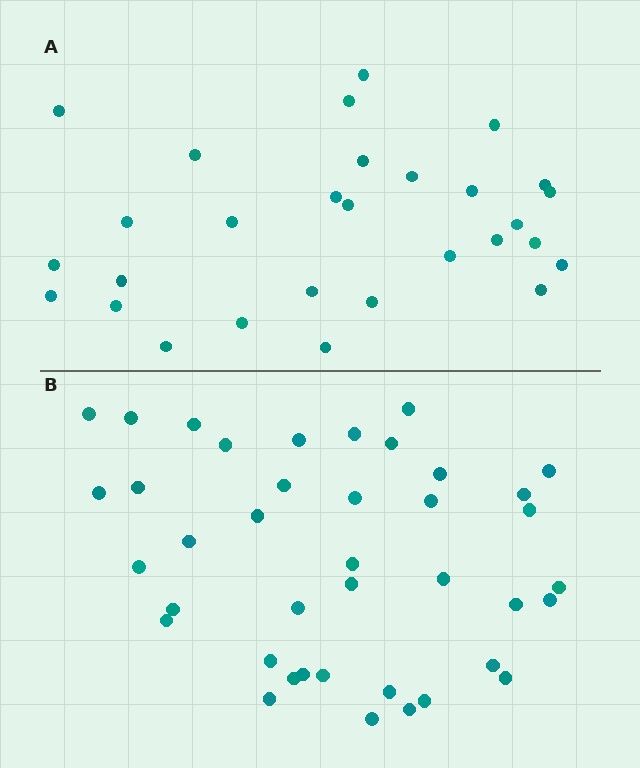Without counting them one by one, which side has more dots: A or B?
Region B (the bottom region) has more dots.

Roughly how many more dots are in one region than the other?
Region B has roughly 12 or so more dots than region A.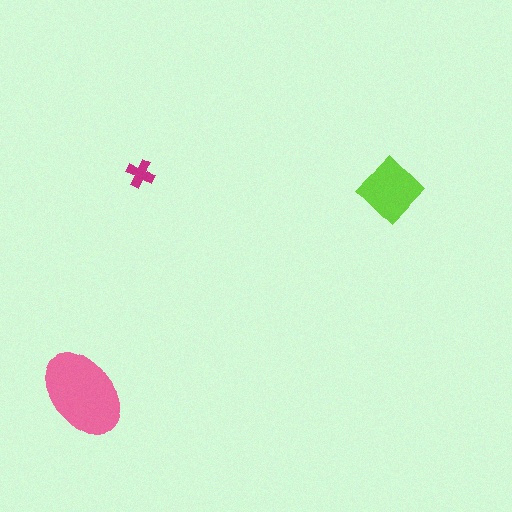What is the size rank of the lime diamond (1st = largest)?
2nd.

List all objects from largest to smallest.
The pink ellipse, the lime diamond, the magenta cross.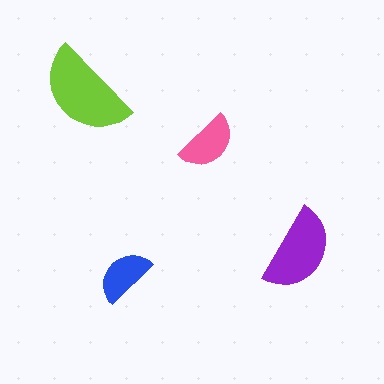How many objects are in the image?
There are 4 objects in the image.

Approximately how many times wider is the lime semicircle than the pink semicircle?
About 1.5 times wider.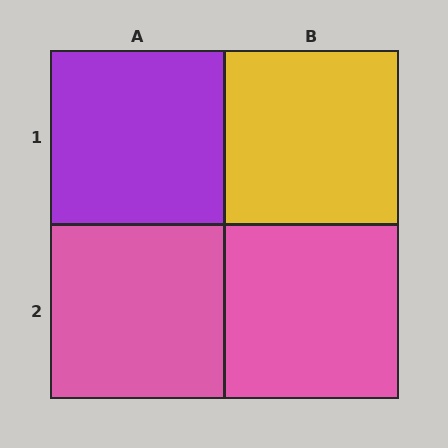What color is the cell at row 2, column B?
Pink.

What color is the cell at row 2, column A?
Pink.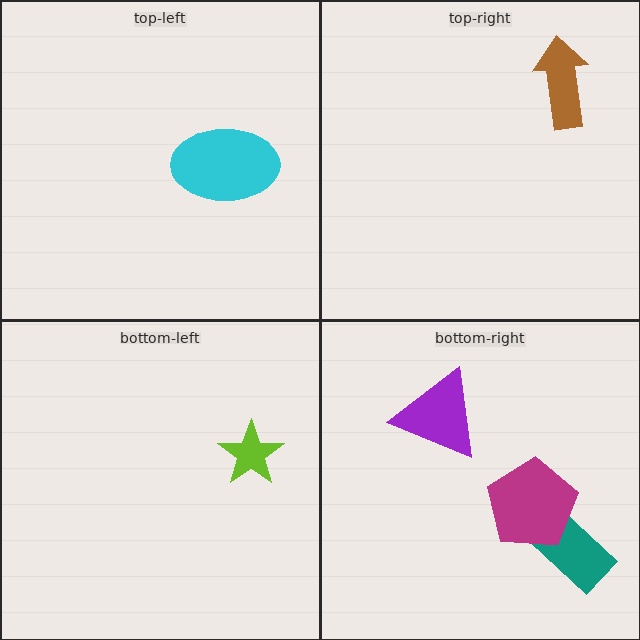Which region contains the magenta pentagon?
The bottom-right region.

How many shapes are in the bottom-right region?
3.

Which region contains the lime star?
The bottom-left region.